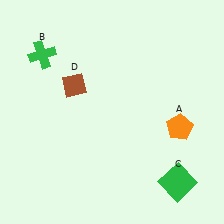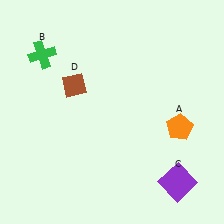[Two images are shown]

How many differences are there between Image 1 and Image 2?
There is 1 difference between the two images.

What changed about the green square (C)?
In Image 1, C is green. In Image 2, it changed to purple.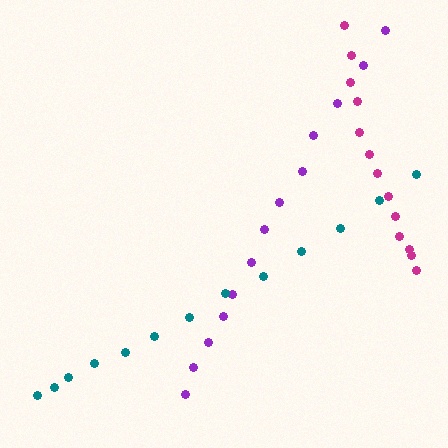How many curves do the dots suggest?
There are 3 distinct paths.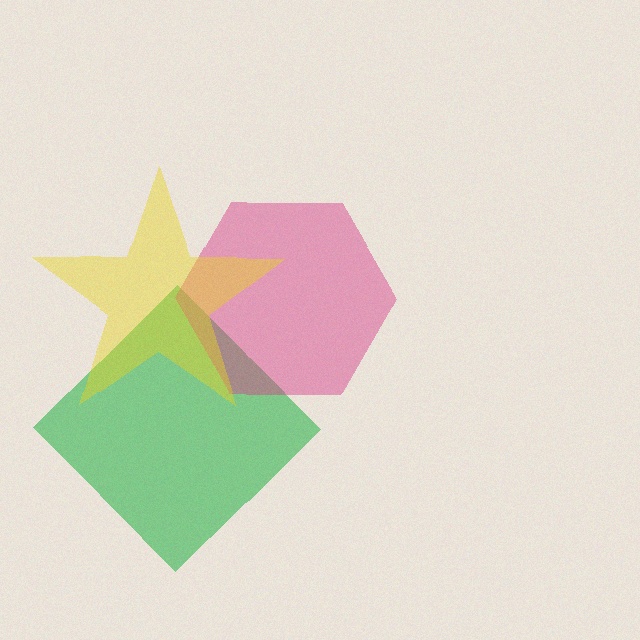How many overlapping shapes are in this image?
There are 3 overlapping shapes in the image.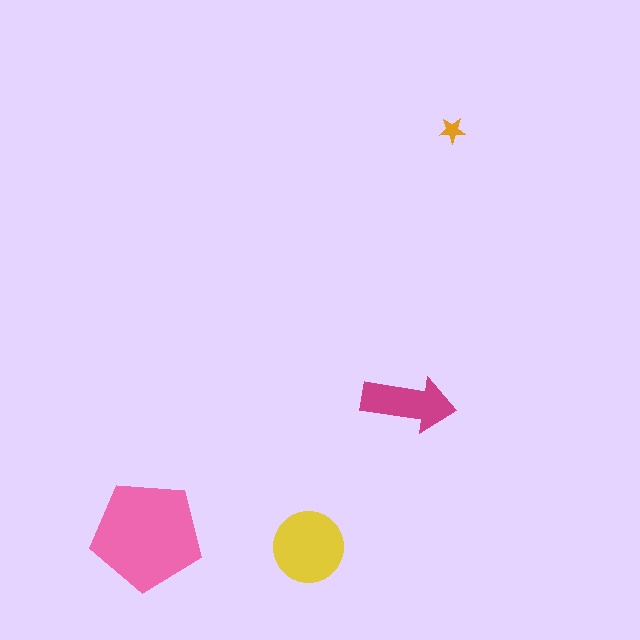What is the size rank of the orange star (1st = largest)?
4th.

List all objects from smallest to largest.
The orange star, the magenta arrow, the yellow circle, the pink pentagon.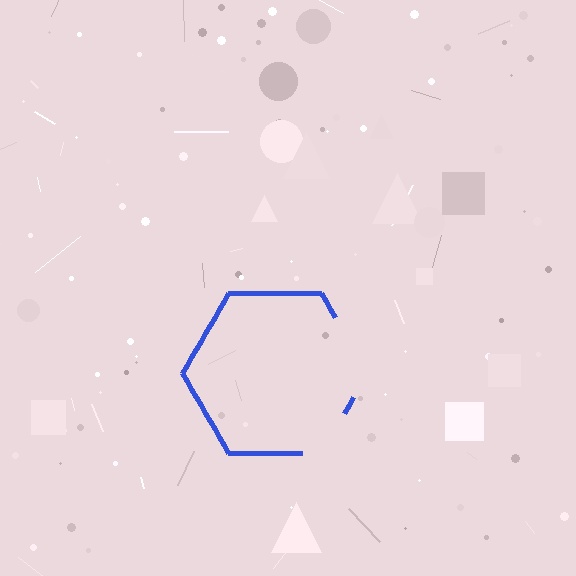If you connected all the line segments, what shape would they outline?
They would outline a hexagon.